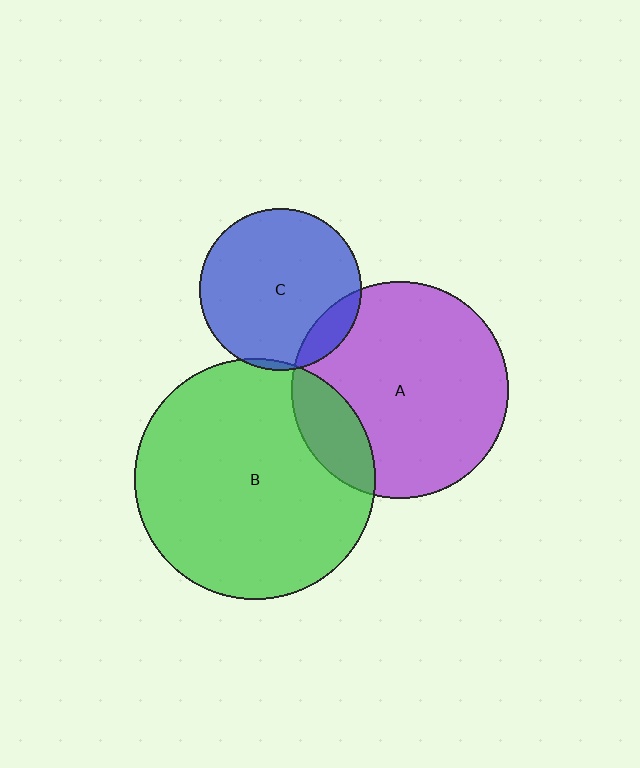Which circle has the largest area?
Circle B (green).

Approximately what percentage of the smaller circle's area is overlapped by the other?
Approximately 5%.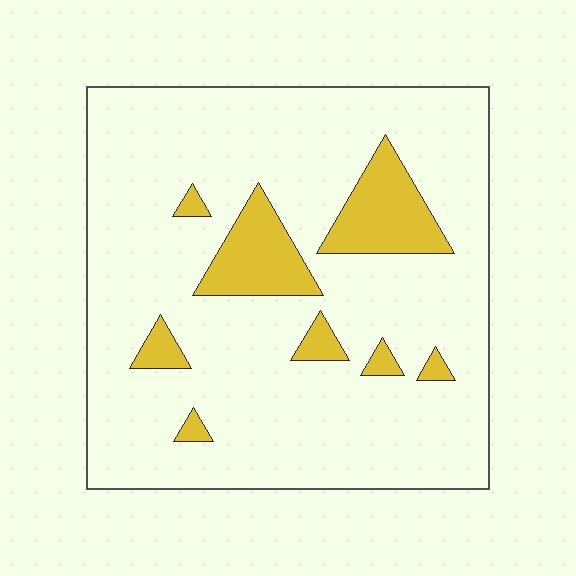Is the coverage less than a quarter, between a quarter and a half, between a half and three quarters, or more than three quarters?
Less than a quarter.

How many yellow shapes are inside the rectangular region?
8.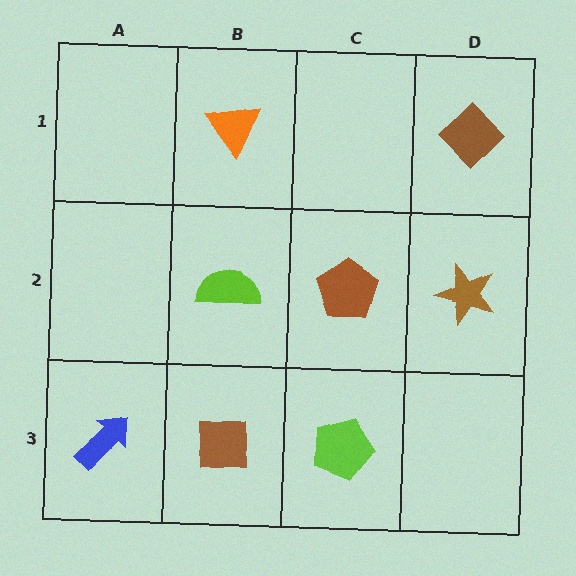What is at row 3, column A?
A blue arrow.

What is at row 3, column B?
A brown square.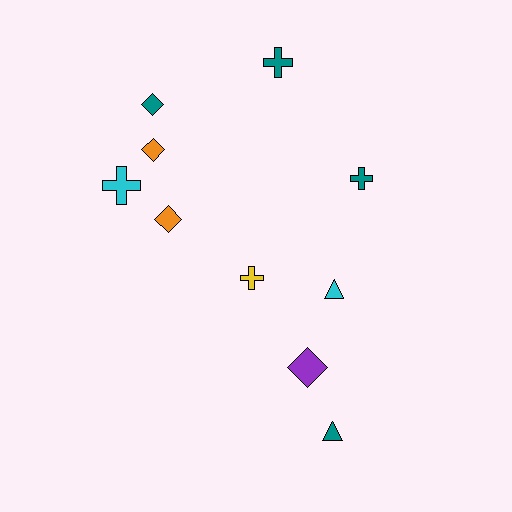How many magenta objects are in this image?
There are no magenta objects.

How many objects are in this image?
There are 10 objects.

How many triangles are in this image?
There are 2 triangles.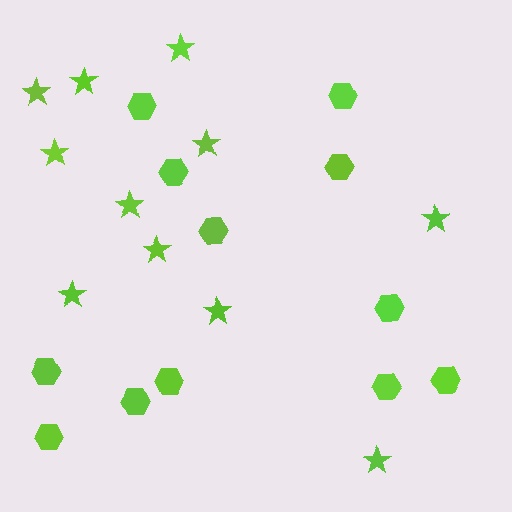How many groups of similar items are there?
There are 2 groups: one group of hexagons (12) and one group of stars (11).